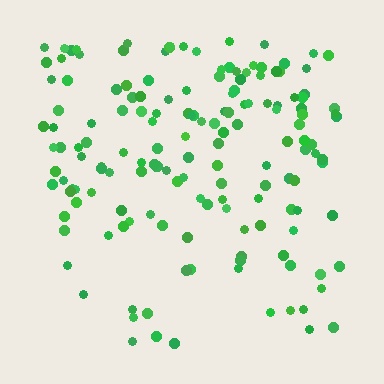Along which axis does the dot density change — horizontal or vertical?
Vertical.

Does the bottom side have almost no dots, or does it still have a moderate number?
Still a moderate number, just noticeably fewer than the top.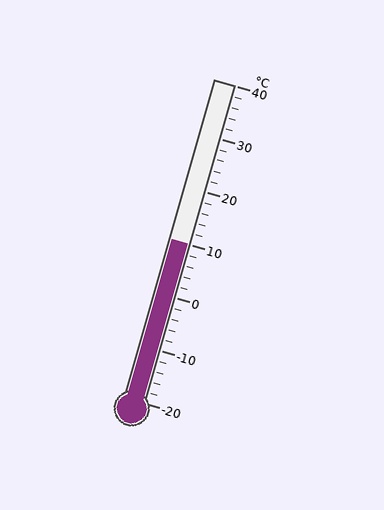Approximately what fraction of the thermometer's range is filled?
The thermometer is filled to approximately 50% of its range.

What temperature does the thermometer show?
The thermometer shows approximately 10°C.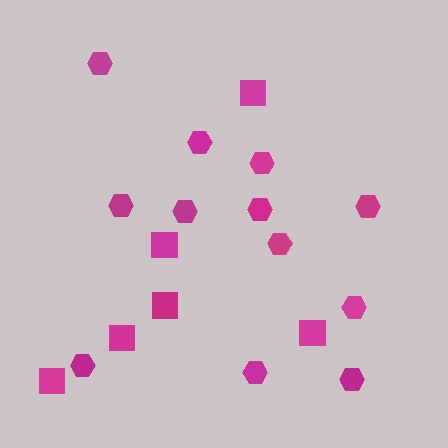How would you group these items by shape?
There are 2 groups: one group of hexagons (12) and one group of squares (6).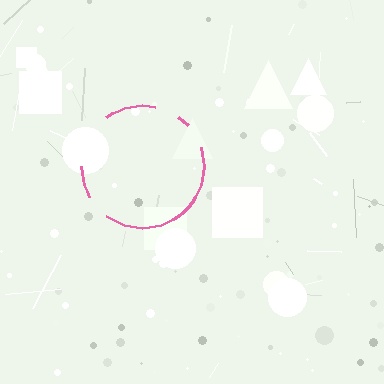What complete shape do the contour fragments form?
The contour fragments form a circle.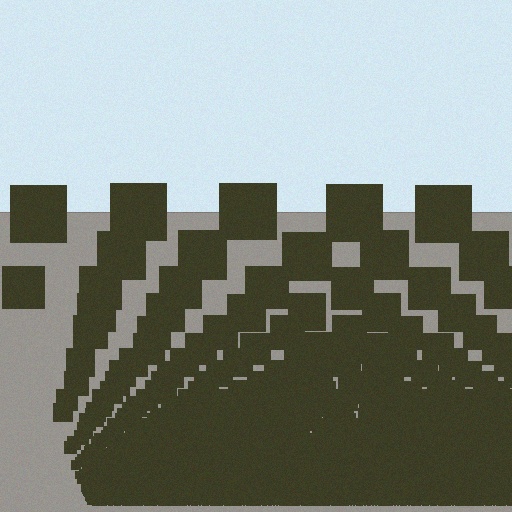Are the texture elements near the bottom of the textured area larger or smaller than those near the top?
Smaller. The gradient is inverted — elements near the bottom are smaller and denser.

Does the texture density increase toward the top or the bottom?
Density increases toward the bottom.